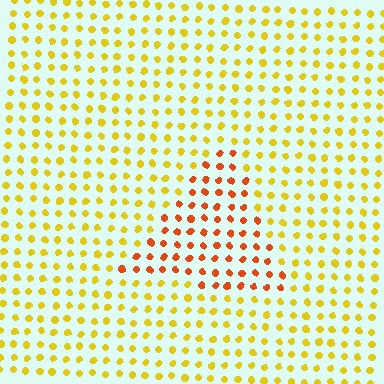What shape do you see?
I see a triangle.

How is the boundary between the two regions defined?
The boundary is defined purely by a slight shift in hue (about 39 degrees). Spacing, size, and orientation are identical on both sides.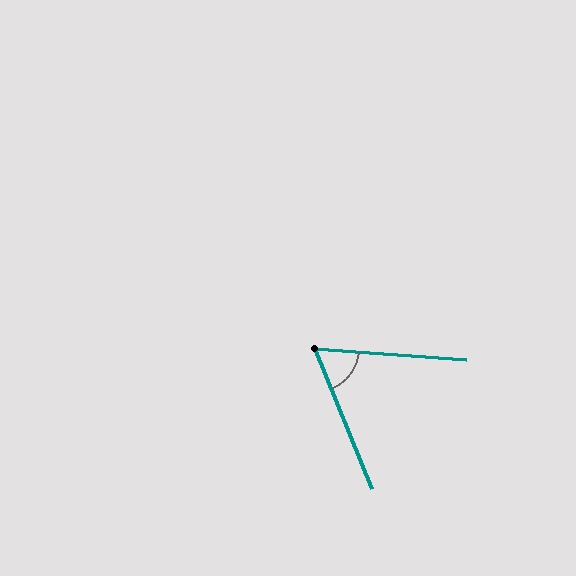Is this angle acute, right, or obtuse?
It is acute.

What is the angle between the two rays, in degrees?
Approximately 64 degrees.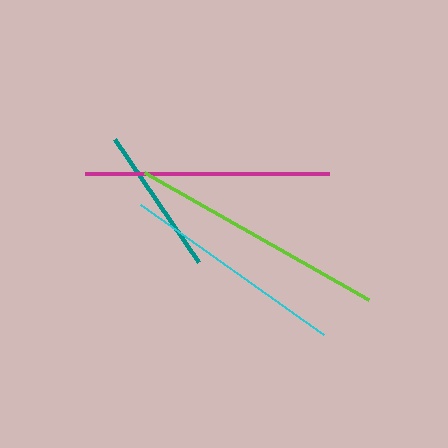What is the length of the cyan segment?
The cyan segment is approximately 224 pixels long.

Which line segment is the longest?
The lime line is the longest at approximately 258 pixels.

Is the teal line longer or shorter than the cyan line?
The cyan line is longer than the teal line.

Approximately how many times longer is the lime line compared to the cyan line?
The lime line is approximately 1.2 times the length of the cyan line.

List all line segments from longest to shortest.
From longest to shortest: lime, magenta, cyan, teal.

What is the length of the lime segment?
The lime segment is approximately 258 pixels long.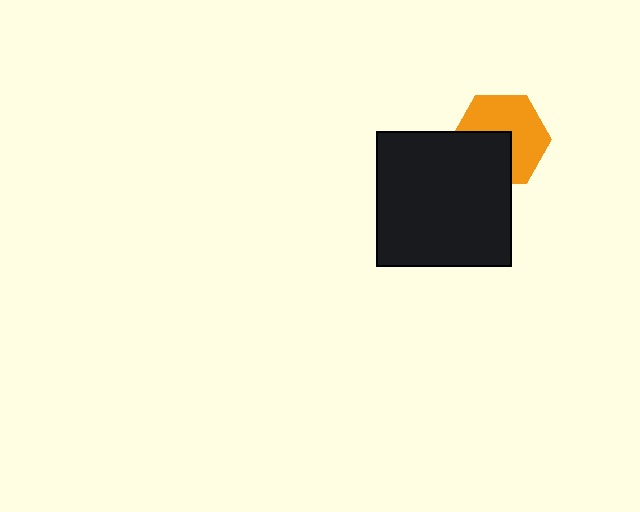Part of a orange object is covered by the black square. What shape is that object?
It is a hexagon.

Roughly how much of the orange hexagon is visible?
About half of it is visible (roughly 61%).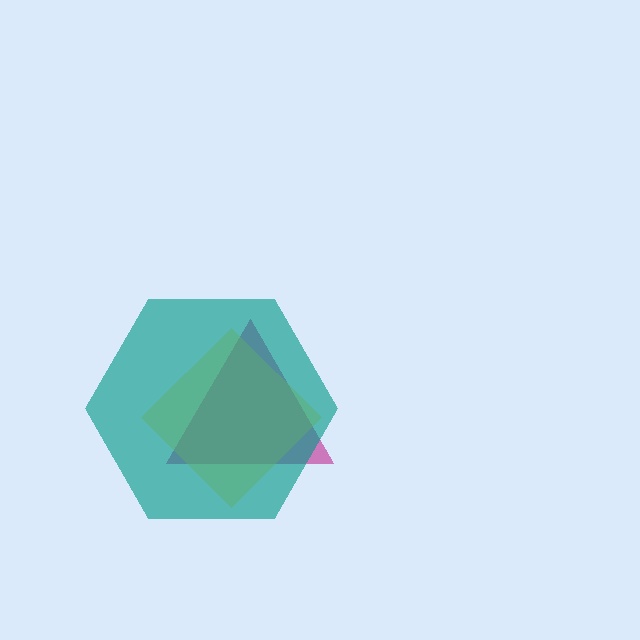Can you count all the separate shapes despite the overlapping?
Yes, there are 3 separate shapes.